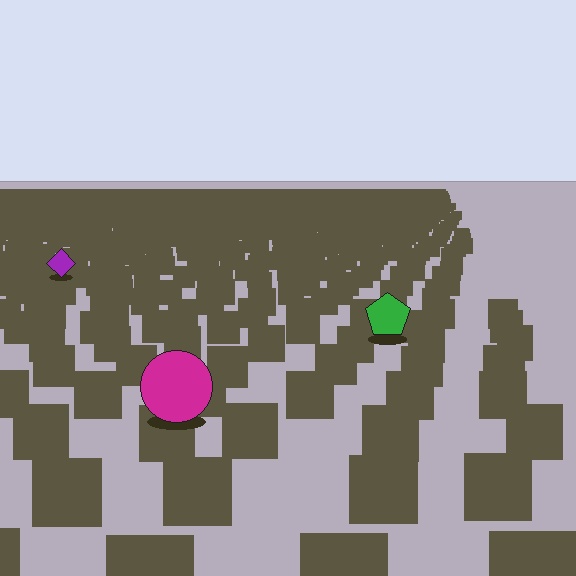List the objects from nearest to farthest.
From nearest to farthest: the magenta circle, the green pentagon, the purple diamond.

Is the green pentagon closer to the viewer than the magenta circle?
No. The magenta circle is closer — you can tell from the texture gradient: the ground texture is coarser near it.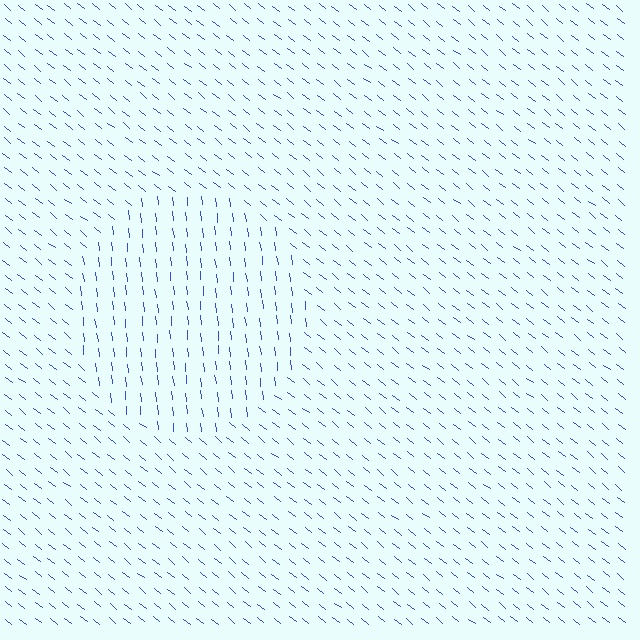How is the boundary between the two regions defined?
The boundary is defined purely by a change in line orientation (approximately 45 degrees difference). All lines are the same color and thickness.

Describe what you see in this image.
The image is filled with small blue line segments. A circle region in the image has lines oriented differently from the surrounding lines, creating a visible texture boundary.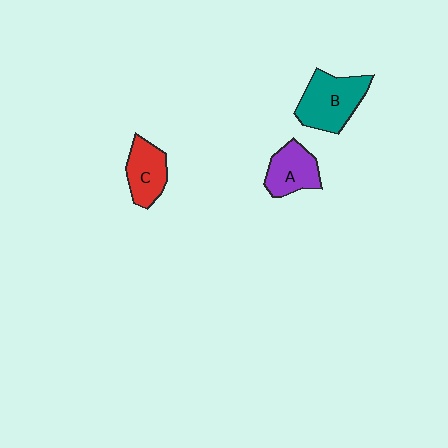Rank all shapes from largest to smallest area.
From largest to smallest: B (teal), A (purple), C (red).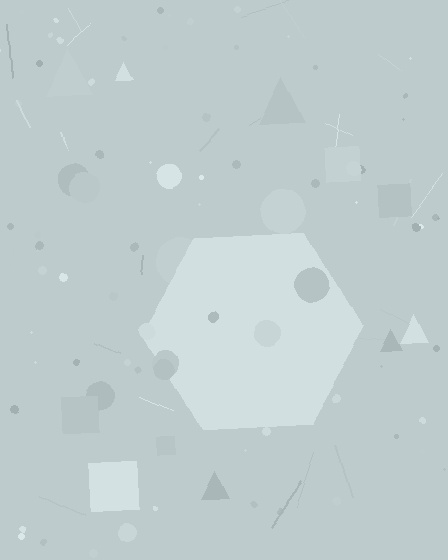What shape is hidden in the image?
A hexagon is hidden in the image.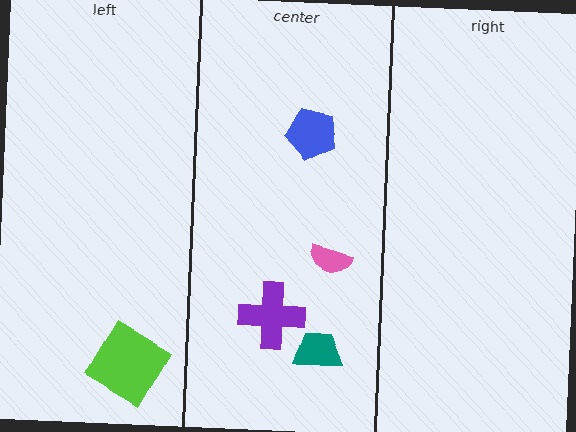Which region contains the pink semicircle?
The center region.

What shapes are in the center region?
The blue pentagon, the purple cross, the pink semicircle, the teal trapezoid.